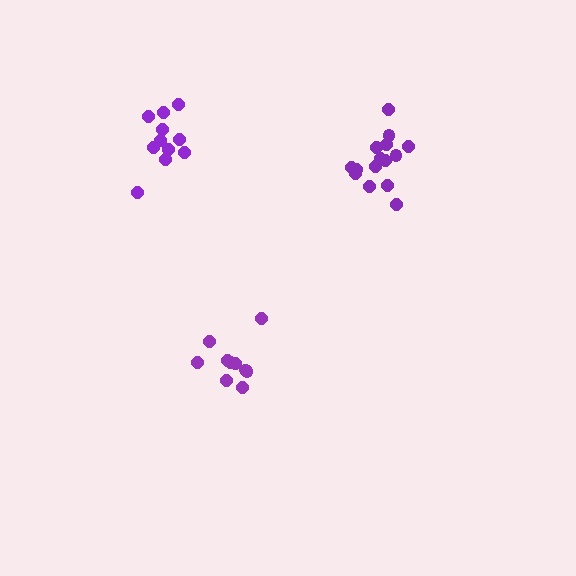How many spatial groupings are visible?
There are 3 spatial groupings.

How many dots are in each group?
Group 1: 15 dots, Group 2: 11 dots, Group 3: 10 dots (36 total).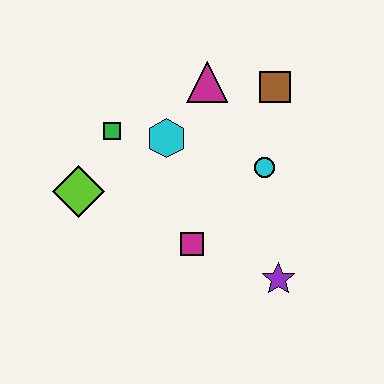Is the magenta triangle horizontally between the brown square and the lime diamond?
Yes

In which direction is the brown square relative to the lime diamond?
The brown square is to the right of the lime diamond.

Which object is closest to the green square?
The cyan hexagon is closest to the green square.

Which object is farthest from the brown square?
The lime diamond is farthest from the brown square.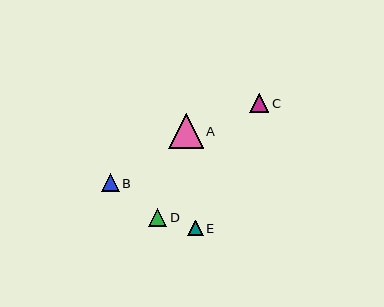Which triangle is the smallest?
Triangle E is the smallest with a size of approximately 15 pixels.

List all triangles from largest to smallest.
From largest to smallest: A, C, D, B, E.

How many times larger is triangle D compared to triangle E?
Triangle D is approximately 1.2 times the size of triangle E.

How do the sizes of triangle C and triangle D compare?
Triangle C and triangle D are approximately the same size.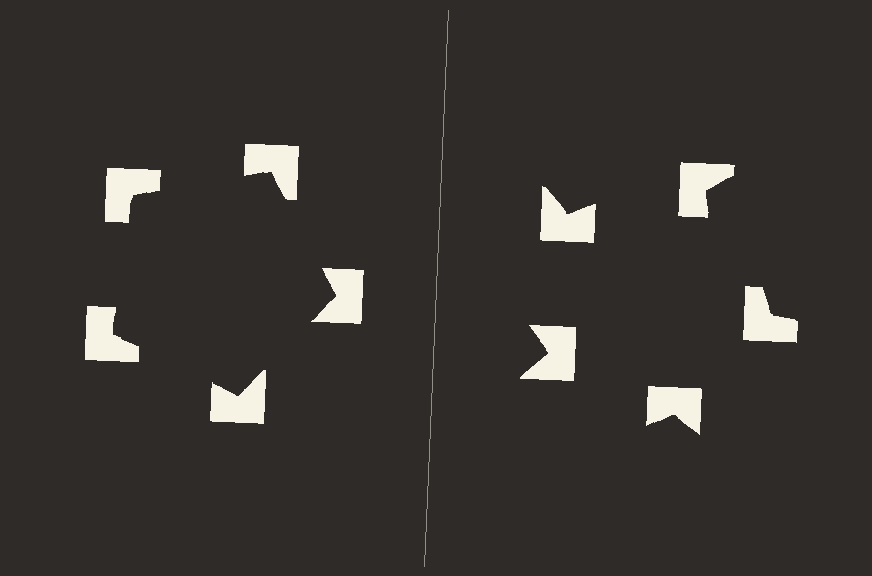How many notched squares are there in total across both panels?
10 — 5 on each side.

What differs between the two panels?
The notched squares are positioned identically on both sides; only the wedge orientations differ. On the left they align to a pentagon; on the right they are misaligned.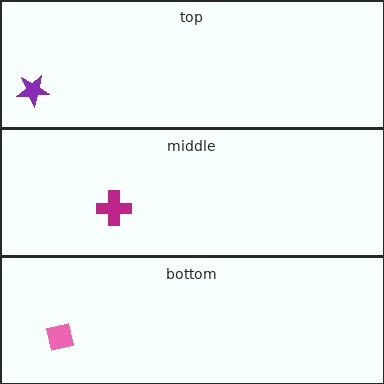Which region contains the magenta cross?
The middle region.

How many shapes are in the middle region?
1.